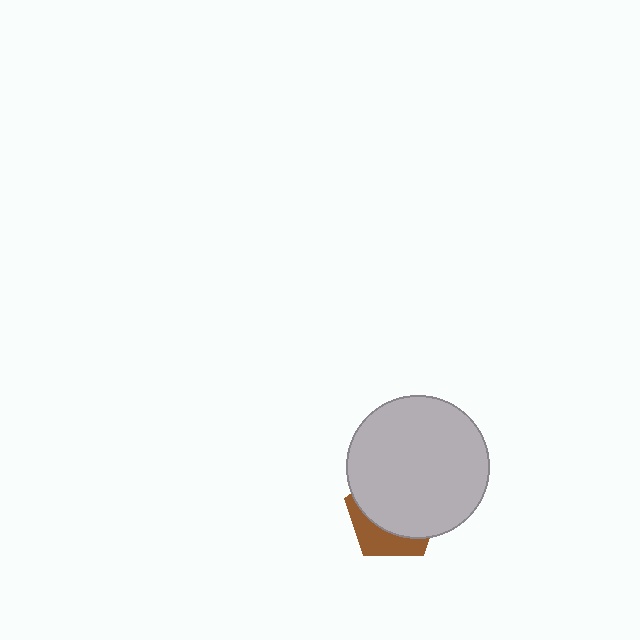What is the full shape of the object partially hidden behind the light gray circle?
The partially hidden object is a brown pentagon.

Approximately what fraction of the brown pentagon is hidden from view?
Roughly 69% of the brown pentagon is hidden behind the light gray circle.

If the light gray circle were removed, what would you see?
You would see the complete brown pentagon.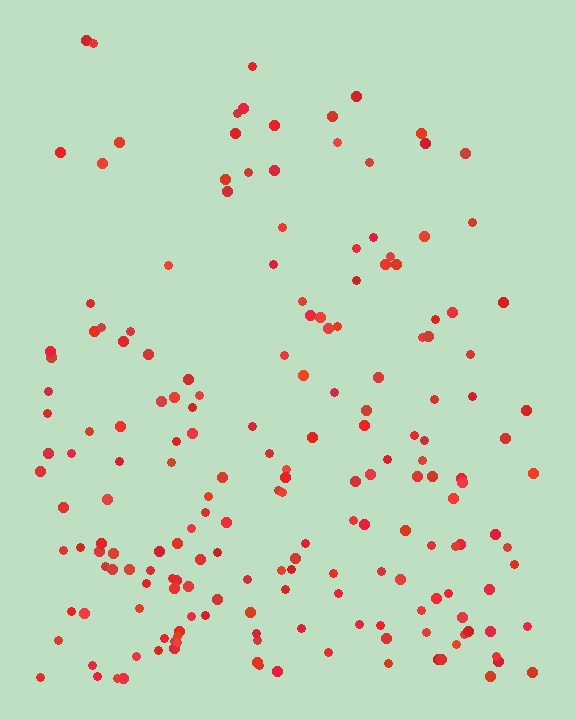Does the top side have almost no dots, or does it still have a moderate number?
Still a moderate number, just noticeably fewer than the bottom.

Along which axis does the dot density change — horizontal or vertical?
Vertical.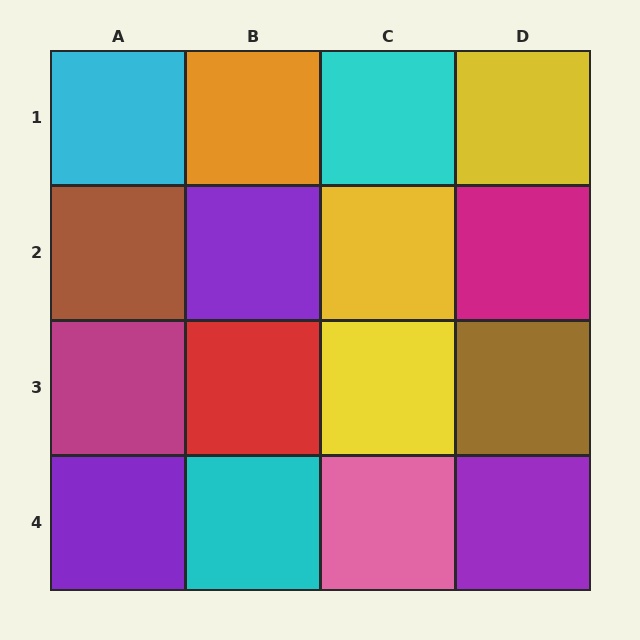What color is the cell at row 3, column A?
Magenta.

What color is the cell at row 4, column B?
Cyan.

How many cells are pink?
1 cell is pink.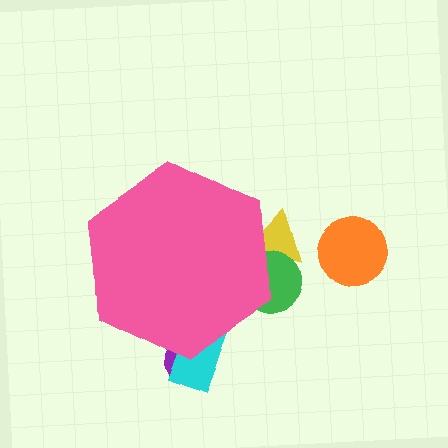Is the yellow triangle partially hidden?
Yes, the yellow triangle is partially hidden behind the pink hexagon.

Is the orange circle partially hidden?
No, the orange circle is fully visible.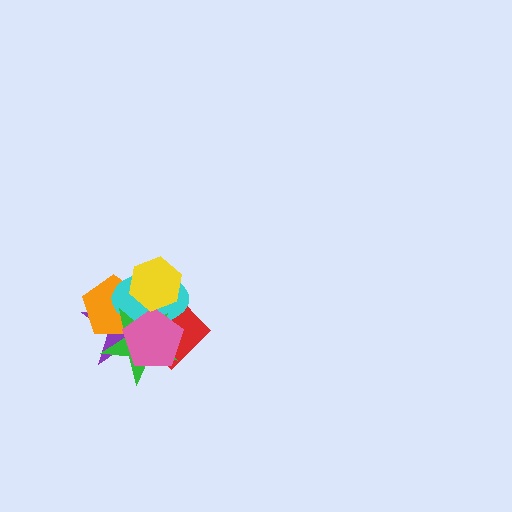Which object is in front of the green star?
The pink pentagon is in front of the green star.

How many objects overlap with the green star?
5 objects overlap with the green star.